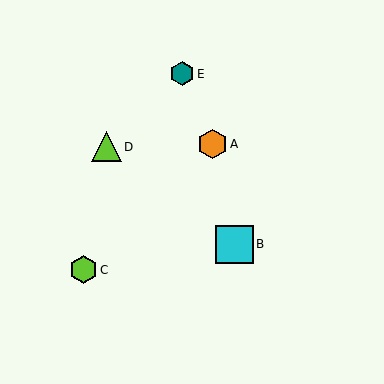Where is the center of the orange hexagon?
The center of the orange hexagon is at (212, 144).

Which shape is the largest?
The cyan square (labeled B) is the largest.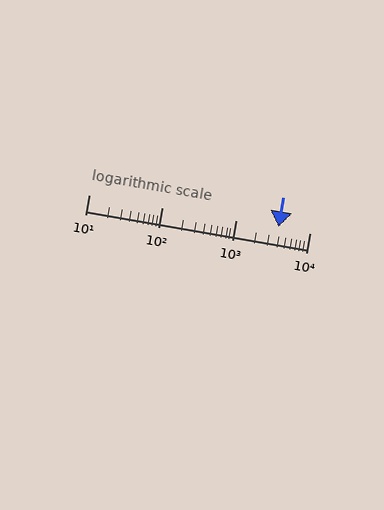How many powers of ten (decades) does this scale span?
The scale spans 3 decades, from 10 to 10000.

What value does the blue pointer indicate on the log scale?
The pointer indicates approximately 3800.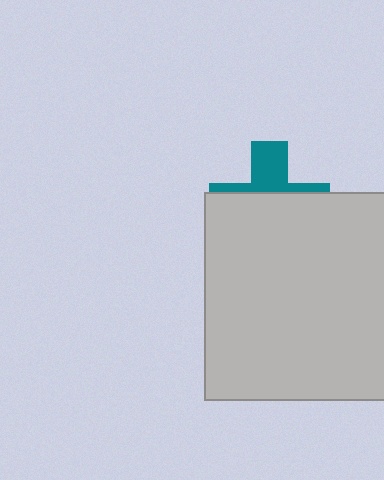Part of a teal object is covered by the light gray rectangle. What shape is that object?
It is a cross.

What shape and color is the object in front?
The object in front is a light gray rectangle.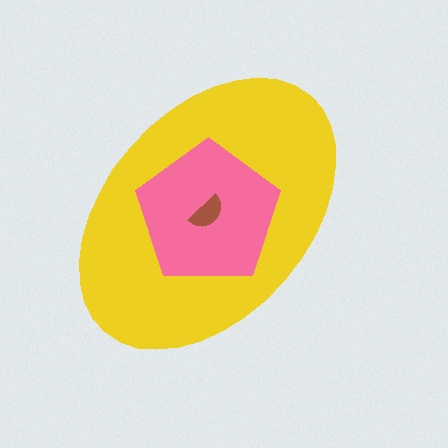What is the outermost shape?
The yellow ellipse.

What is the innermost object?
The brown semicircle.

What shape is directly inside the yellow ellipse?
The pink pentagon.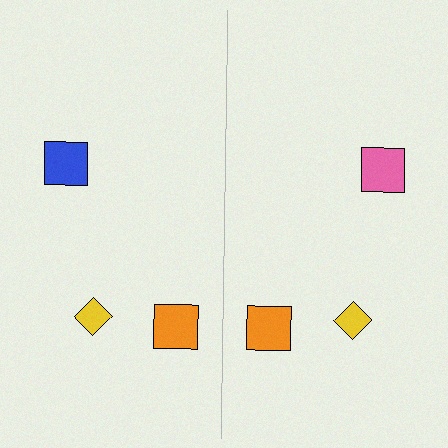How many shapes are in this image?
There are 6 shapes in this image.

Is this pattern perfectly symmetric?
No, the pattern is not perfectly symmetric. The pink square on the right side breaks the symmetry — its mirror counterpart is blue.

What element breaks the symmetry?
The pink square on the right side breaks the symmetry — its mirror counterpart is blue.